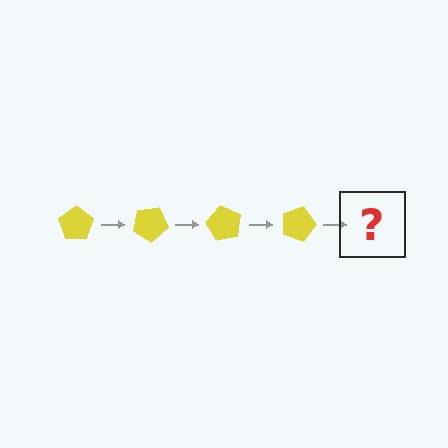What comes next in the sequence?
The next element should be a yellow pentagon rotated 120 degrees.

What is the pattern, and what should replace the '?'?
The pattern is that the pentagon rotates 30 degrees each step. The '?' should be a yellow pentagon rotated 120 degrees.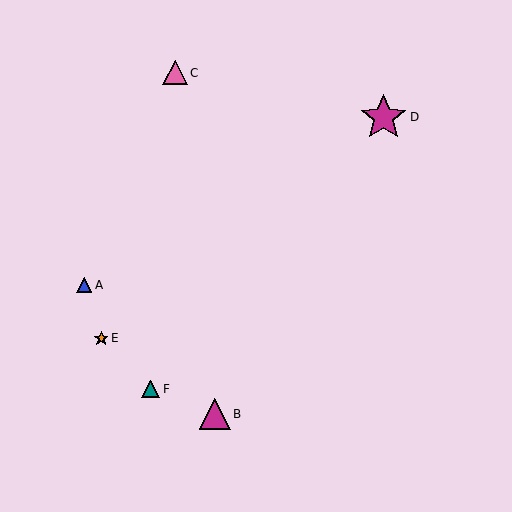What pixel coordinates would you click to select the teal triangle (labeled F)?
Click at (151, 389) to select the teal triangle F.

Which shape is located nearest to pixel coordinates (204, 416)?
The magenta triangle (labeled B) at (215, 414) is nearest to that location.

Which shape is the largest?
The magenta star (labeled D) is the largest.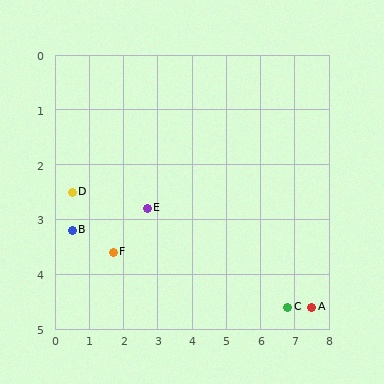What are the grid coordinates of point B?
Point B is at approximately (0.5, 3.2).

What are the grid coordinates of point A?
Point A is at approximately (7.5, 4.6).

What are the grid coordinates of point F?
Point F is at approximately (1.7, 3.6).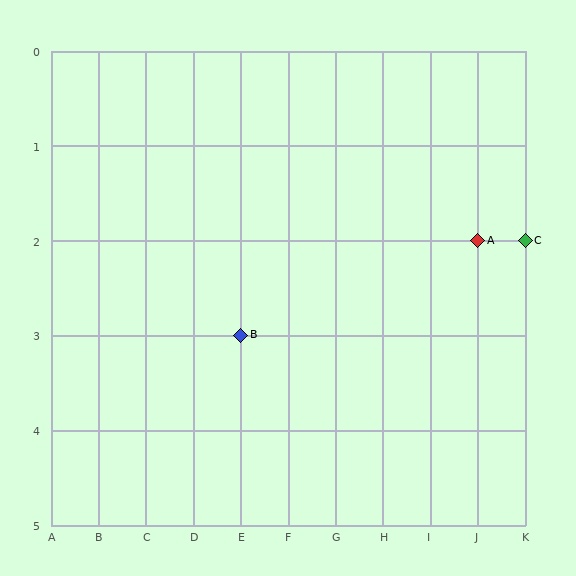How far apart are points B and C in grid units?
Points B and C are 6 columns and 1 row apart (about 6.1 grid units diagonally).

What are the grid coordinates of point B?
Point B is at grid coordinates (E, 3).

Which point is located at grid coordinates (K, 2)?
Point C is at (K, 2).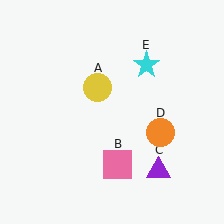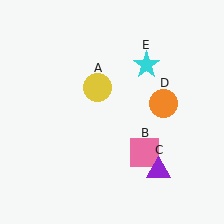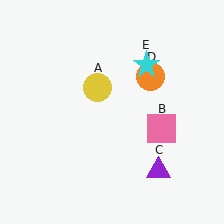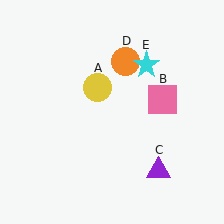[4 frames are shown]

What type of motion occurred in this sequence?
The pink square (object B), orange circle (object D) rotated counterclockwise around the center of the scene.